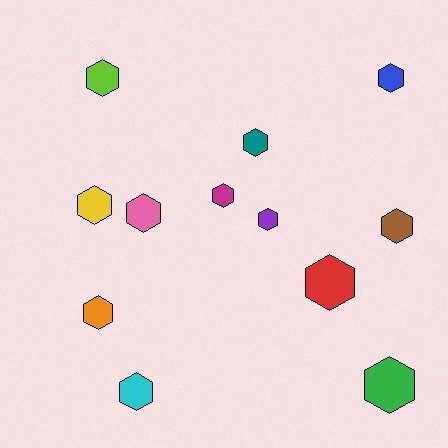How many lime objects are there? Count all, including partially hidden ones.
There is 1 lime object.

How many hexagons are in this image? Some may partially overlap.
There are 12 hexagons.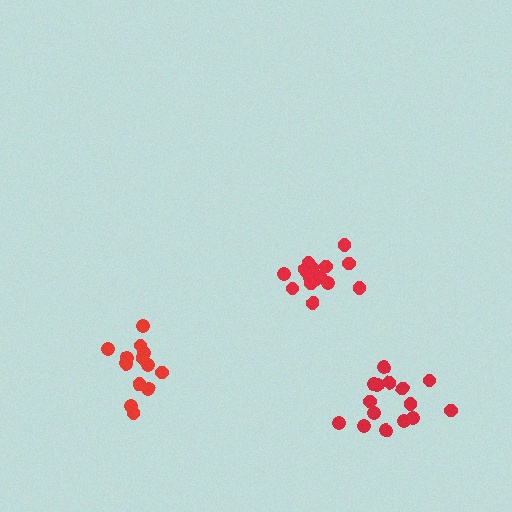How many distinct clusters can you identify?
There are 3 distinct clusters.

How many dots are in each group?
Group 1: 15 dots, Group 2: 13 dots, Group 3: 15 dots (43 total).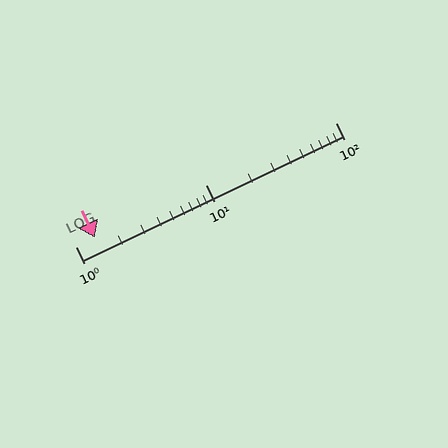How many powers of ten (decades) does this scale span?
The scale spans 2 decades, from 1 to 100.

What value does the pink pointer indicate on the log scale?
The pointer indicates approximately 1.4.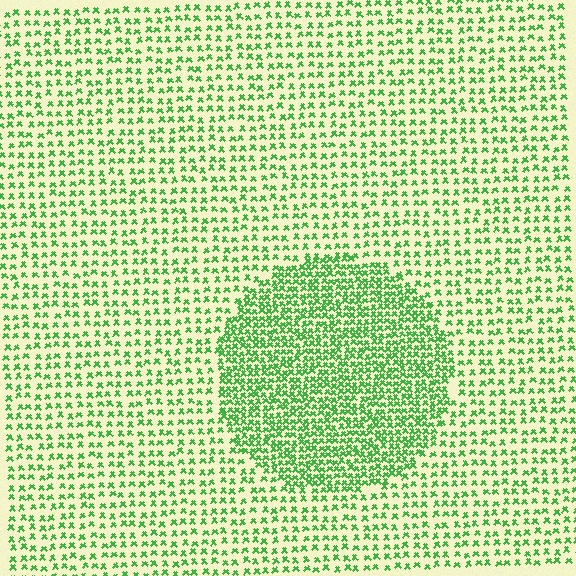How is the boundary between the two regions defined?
The boundary is defined by a change in element density (approximately 2.1x ratio). All elements are the same color, size, and shape.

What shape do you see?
I see a circle.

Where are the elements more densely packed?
The elements are more densely packed inside the circle boundary.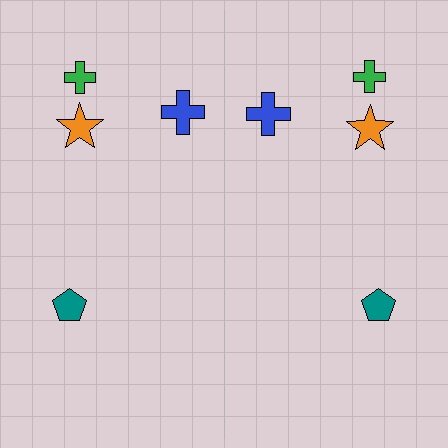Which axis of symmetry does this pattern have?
The pattern has a vertical axis of symmetry running through the center of the image.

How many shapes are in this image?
There are 8 shapes in this image.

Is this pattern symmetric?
Yes, this pattern has bilateral (reflection) symmetry.